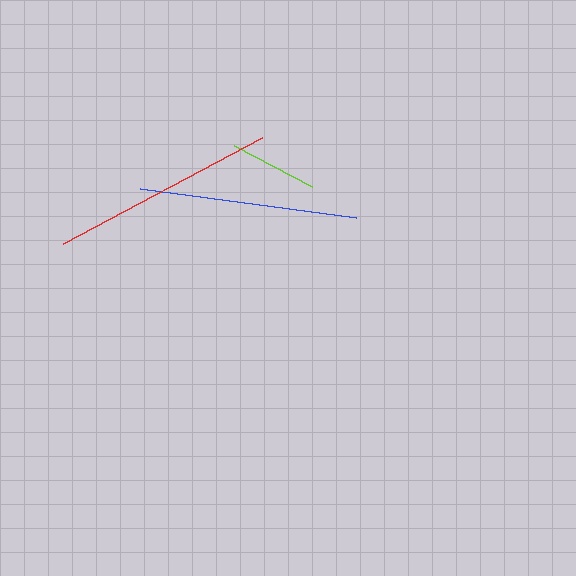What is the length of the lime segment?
The lime segment is approximately 89 pixels long.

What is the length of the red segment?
The red segment is approximately 225 pixels long.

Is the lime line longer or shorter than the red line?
The red line is longer than the lime line.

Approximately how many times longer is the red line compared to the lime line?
The red line is approximately 2.5 times the length of the lime line.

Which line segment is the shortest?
The lime line is the shortest at approximately 89 pixels.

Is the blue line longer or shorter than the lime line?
The blue line is longer than the lime line.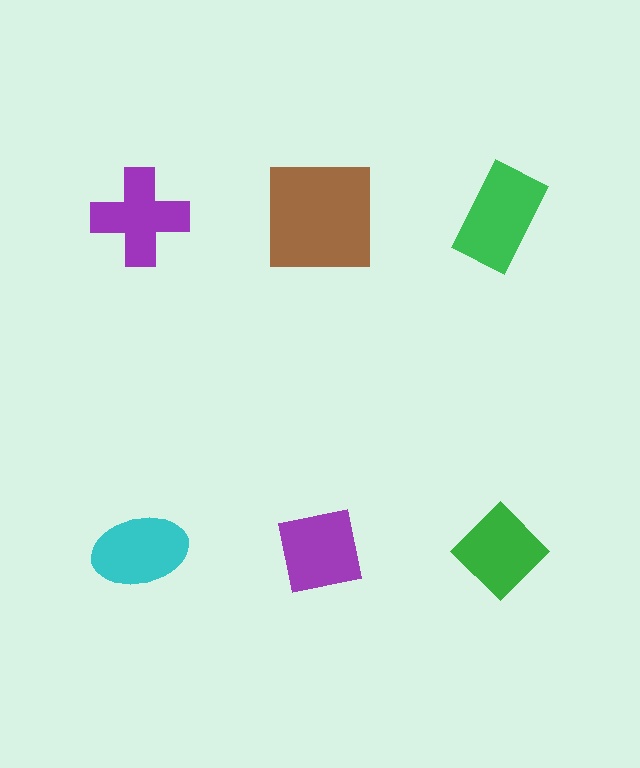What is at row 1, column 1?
A purple cross.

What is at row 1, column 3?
A green rectangle.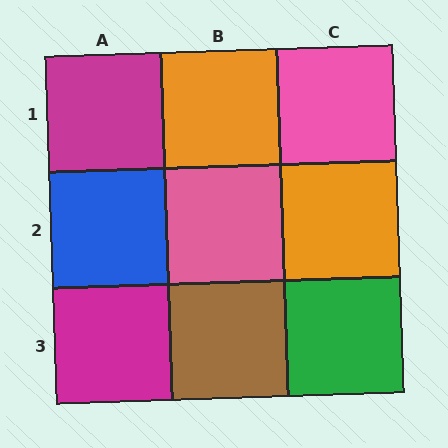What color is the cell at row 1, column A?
Magenta.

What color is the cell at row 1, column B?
Orange.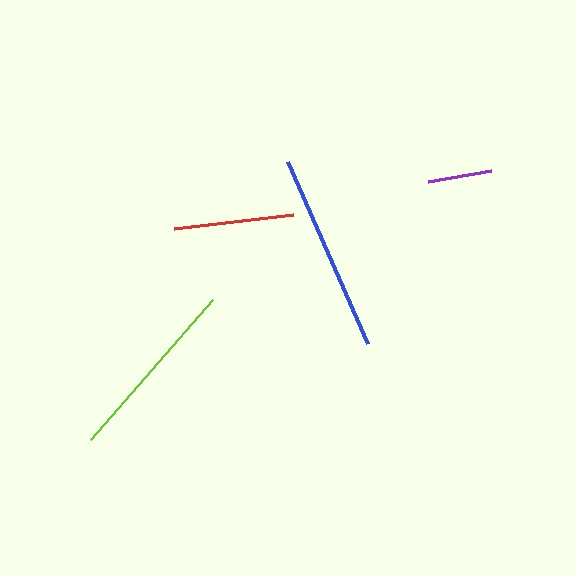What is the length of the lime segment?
The lime segment is approximately 186 pixels long.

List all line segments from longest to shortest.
From longest to shortest: blue, lime, red, purple.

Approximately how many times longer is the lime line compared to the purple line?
The lime line is approximately 2.9 times the length of the purple line.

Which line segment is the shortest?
The purple line is the shortest at approximately 64 pixels.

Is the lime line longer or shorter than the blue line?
The blue line is longer than the lime line.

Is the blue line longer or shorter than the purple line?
The blue line is longer than the purple line.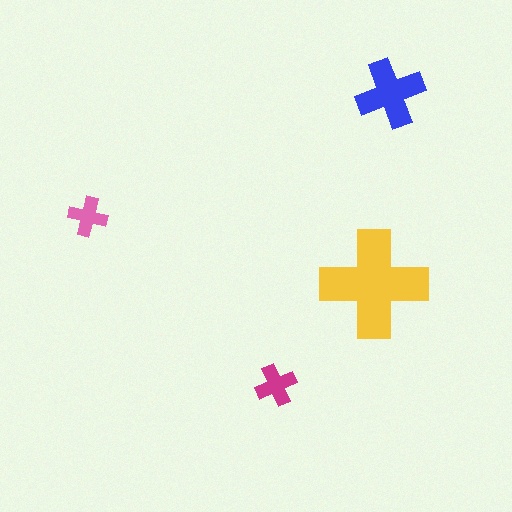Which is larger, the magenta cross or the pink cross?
The magenta one.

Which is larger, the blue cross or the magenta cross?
The blue one.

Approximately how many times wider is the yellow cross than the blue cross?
About 1.5 times wider.